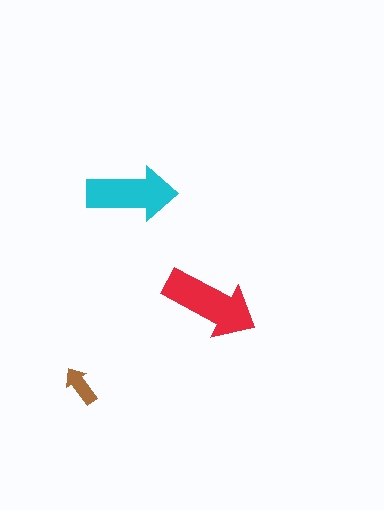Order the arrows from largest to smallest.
the red one, the cyan one, the brown one.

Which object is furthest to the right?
The red arrow is rightmost.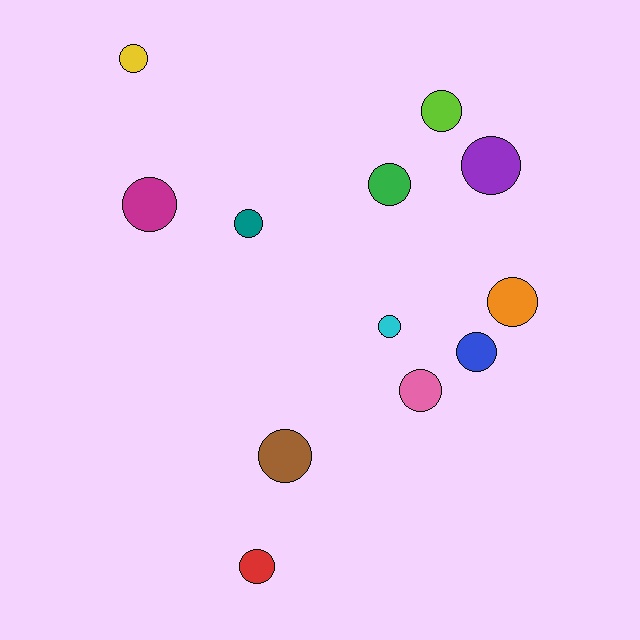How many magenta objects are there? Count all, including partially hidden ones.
There is 1 magenta object.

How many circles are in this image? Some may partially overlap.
There are 12 circles.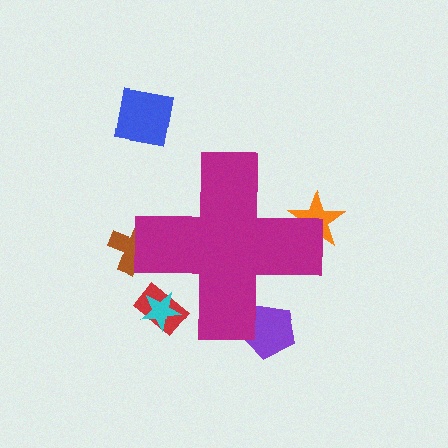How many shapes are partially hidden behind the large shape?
5 shapes are partially hidden.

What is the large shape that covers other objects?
A magenta cross.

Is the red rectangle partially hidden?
Yes, the red rectangle is partially hidden behind the magenta cross.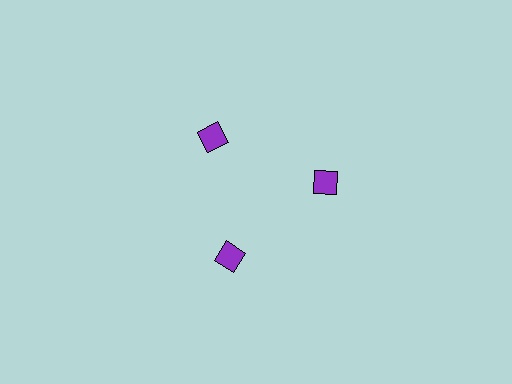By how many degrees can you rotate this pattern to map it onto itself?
The pattern maps onto itself every 120 degrees of rotation.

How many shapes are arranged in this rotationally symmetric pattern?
There are 3 shapes, arranged in 3 groups of 1.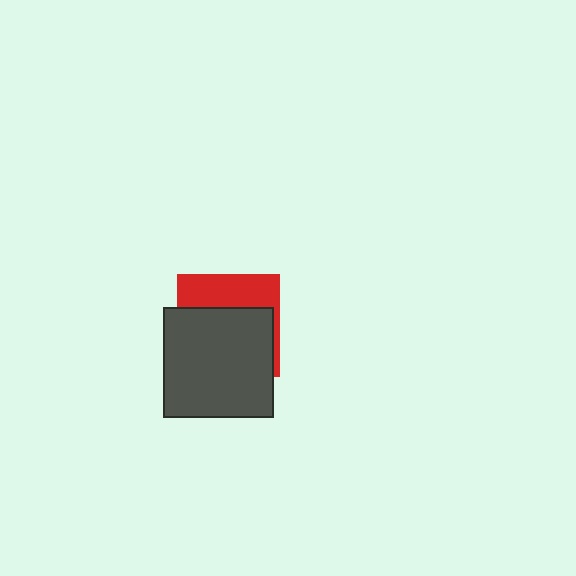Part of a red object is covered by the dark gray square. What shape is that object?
It is a square.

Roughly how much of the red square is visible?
A small part of it is visible (roughly 37%).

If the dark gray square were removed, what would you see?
You would see the complete red square.